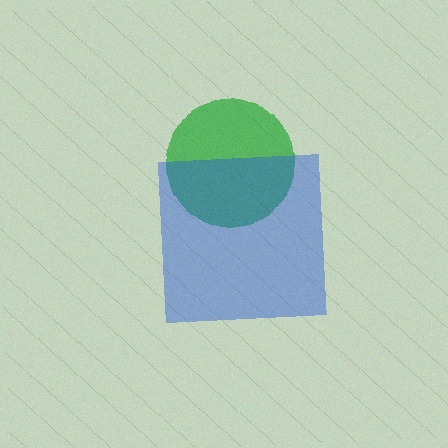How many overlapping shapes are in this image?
There are 2 overlapping shapes in the image.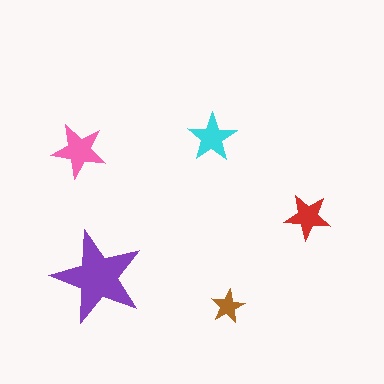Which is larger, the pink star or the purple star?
The purple one.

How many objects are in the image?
There are 5 objects in the image.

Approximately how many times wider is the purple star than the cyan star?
About 2 times wider.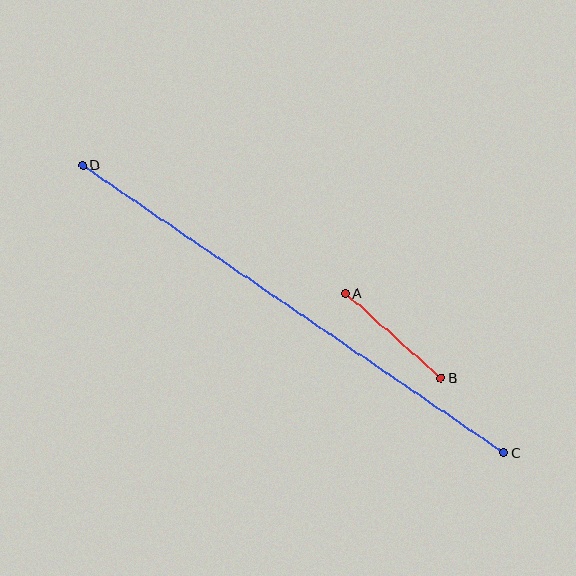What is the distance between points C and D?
The distance is approximately 510 pixels.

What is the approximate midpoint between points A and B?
The midpoint is at approximately (393, 336) pixels.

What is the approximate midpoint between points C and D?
The midpoint is at approximately (293, 309) pixels.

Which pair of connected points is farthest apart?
Points C and D are farthest apart.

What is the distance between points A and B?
The distance is approximately 128 pixels.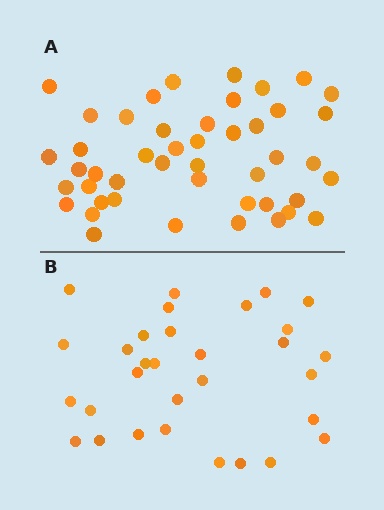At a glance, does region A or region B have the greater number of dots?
Region A (the top region) has more dots.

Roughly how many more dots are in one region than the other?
Region A has approximately 15 more dots than region B.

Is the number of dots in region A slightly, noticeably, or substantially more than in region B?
Region A has substantially more. The ratio is roughly 1.5 to 1.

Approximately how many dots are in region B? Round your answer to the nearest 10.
About 30 dots. (The exact count is 31, which rounds to 30.)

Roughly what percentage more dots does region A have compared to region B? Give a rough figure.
About 50% more.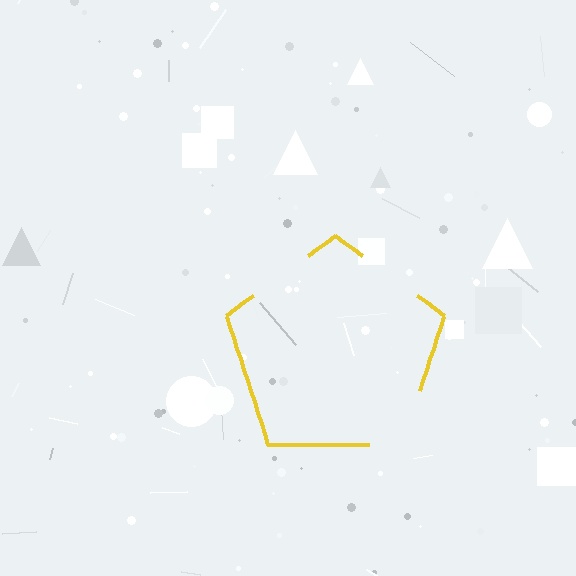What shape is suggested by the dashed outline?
The dashed outline suggests a pentagon.